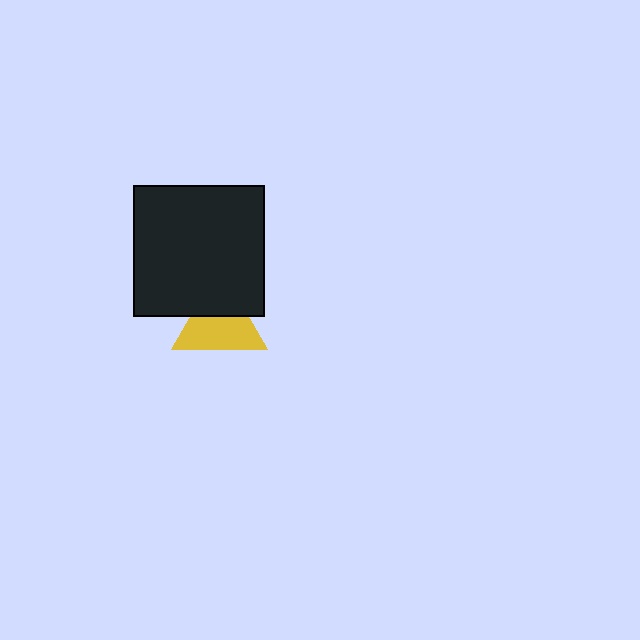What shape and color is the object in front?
The object in front is a black square.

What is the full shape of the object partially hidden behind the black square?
The partially hidden object is a yellow triangle.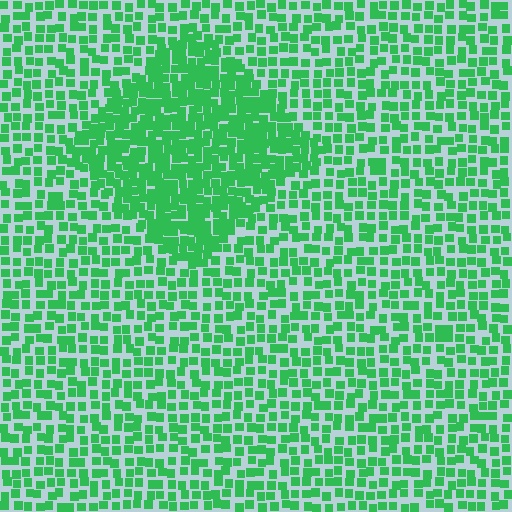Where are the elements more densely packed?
The elements are more densely packed inside the diamond boundary.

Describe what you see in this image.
The image contains small green elements arranged at two different densities. A diamond-shaped region is visible where the elements are more densely packed than the surrounding area.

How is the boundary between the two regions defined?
The boundary is defined by a change in element density (approximately 1.9x ratio). All elements are the same color, size, and shape.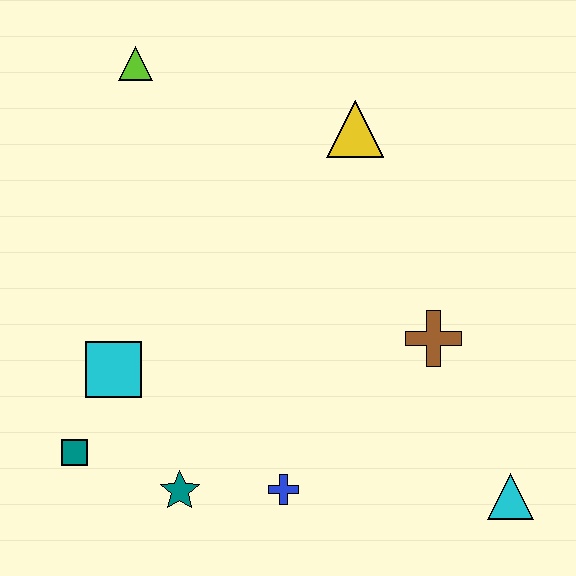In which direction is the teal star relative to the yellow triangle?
The teal star is below the yellow triangle.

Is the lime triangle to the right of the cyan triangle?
No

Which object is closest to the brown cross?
The cyan triangle is closest to the brown cross.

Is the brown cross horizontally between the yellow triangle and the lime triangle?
No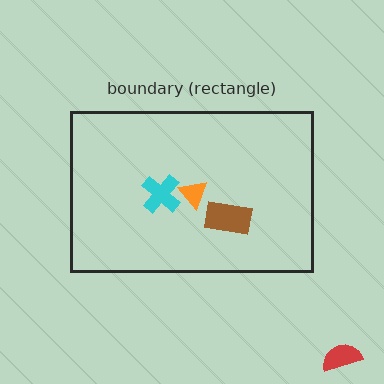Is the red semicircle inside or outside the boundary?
Outside.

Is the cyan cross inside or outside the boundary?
Inside.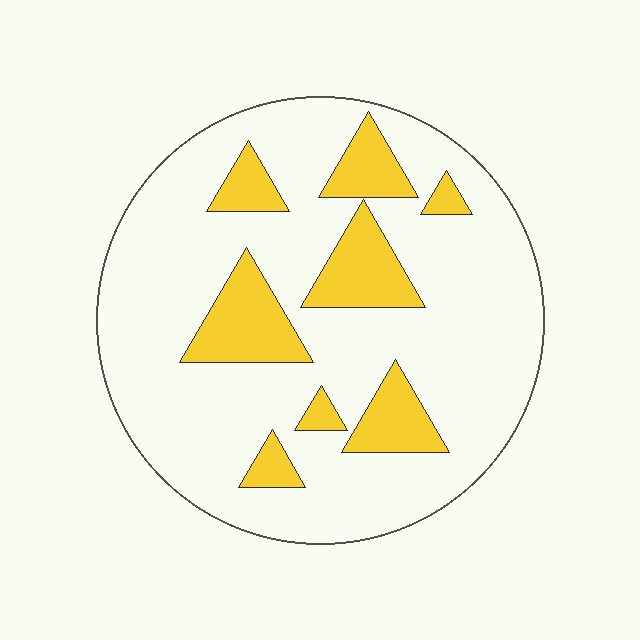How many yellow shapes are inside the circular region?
8.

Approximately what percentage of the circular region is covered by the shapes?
Approximately 20%.